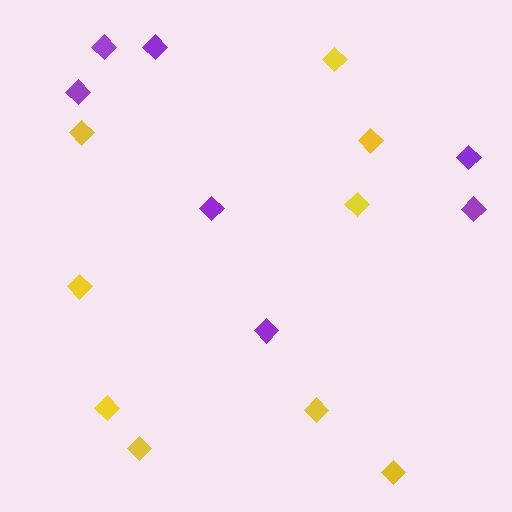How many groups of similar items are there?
There are 2 groups: one group of purple diamonds (7) and one group of yellow diamonds (9).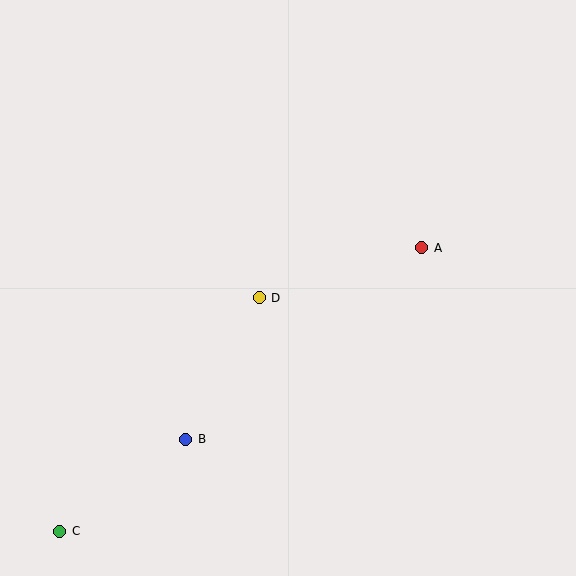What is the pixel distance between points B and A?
The distance between B and A is 304 pixels.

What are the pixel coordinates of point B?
Point B is at (186, 439).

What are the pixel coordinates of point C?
Point C is at (60, 532).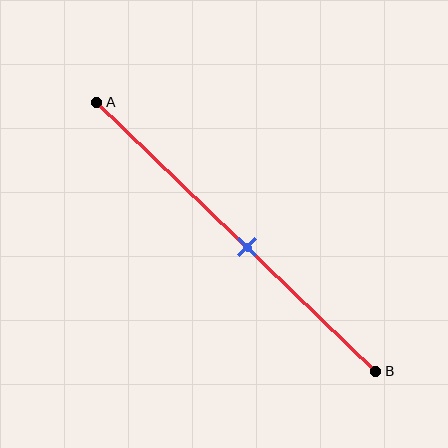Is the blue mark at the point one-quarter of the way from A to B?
No, the mark is at about 55% from A, not at the 25% one-quarter point.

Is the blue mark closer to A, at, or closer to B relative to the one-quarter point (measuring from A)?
The blue mark is closer to point B than the one-quarter point of segment AB.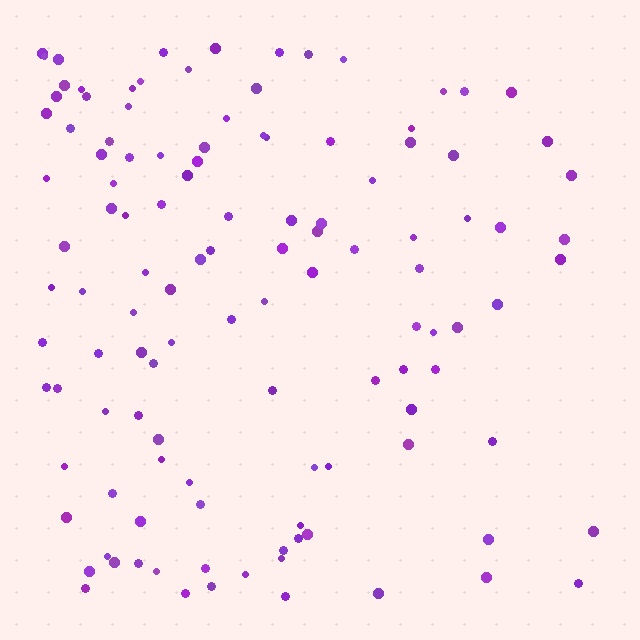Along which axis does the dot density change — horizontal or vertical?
Horizontal.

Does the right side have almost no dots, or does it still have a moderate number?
Still a moderate number, just noticeably fewer than the left.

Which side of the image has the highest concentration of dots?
The left.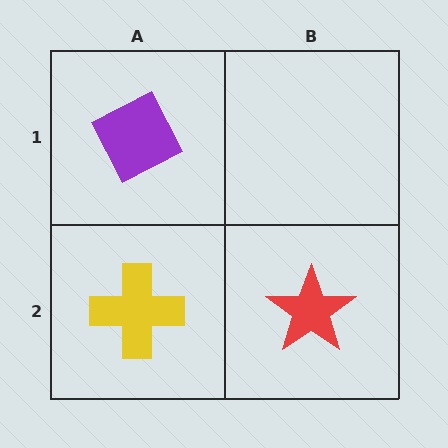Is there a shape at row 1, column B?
No, that cell is empty.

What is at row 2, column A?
A yellow cross.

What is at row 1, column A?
A purple diamond.